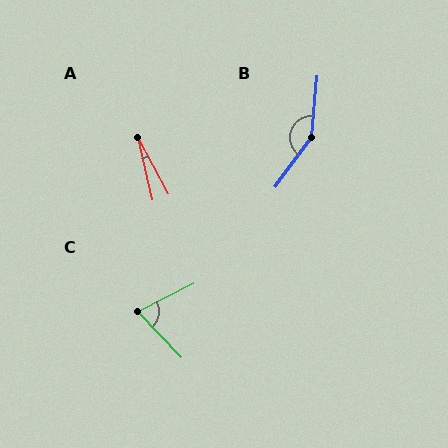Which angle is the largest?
B, at approximately 148 degrees.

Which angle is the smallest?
A, at approximately 15 degrees.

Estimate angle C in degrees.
Approximately 73 degrees.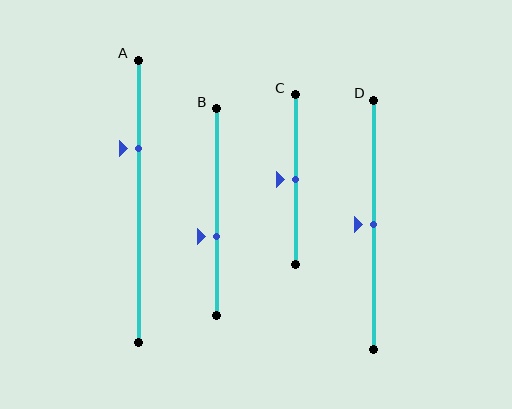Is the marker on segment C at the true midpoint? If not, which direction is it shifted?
Yes, the marker on segment C is at the true midpoint.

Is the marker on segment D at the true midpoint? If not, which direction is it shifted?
Yes, the marker on segment D is at the true midpoint.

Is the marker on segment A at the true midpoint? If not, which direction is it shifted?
No, the marker on segment A is shifted upward by about 18% of the segment length.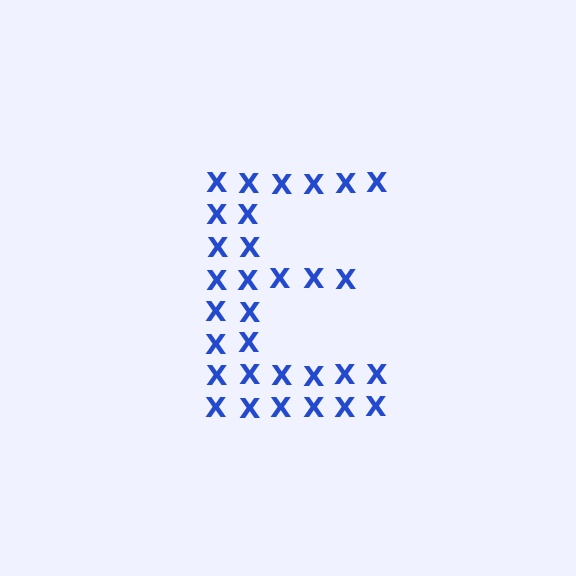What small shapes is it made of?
It is made of small letter X's.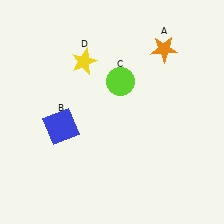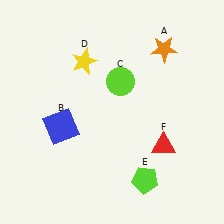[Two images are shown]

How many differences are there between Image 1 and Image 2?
There are 2 differences between the two images.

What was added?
A lime pentagon (E), a red triangle (F) were added in Image 2.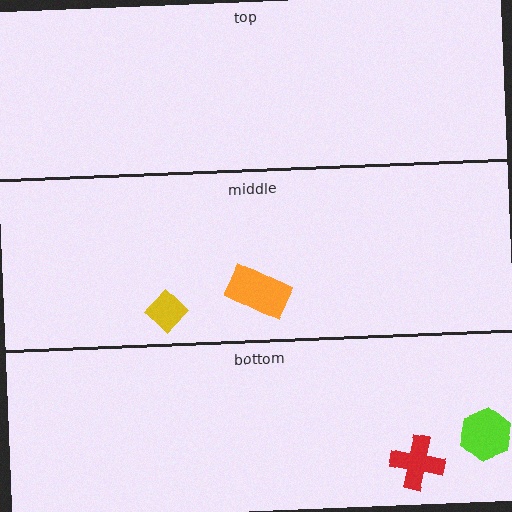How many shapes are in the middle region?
2.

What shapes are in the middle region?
The orange rectangle, the yellow diamond.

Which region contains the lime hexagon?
The bottom region.